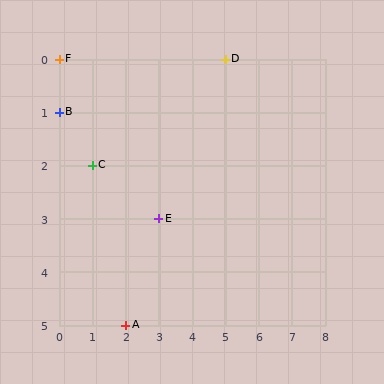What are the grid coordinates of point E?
Point E is at grid coordinates (3, 3).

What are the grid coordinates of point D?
Point D is at grid coordinates (5, 0).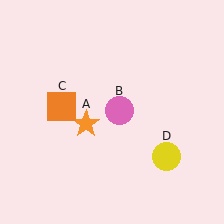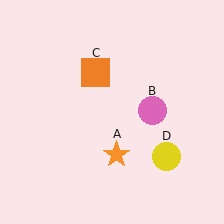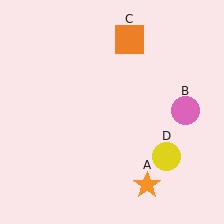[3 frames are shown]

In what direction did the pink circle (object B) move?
The pink circle (object B) moved right.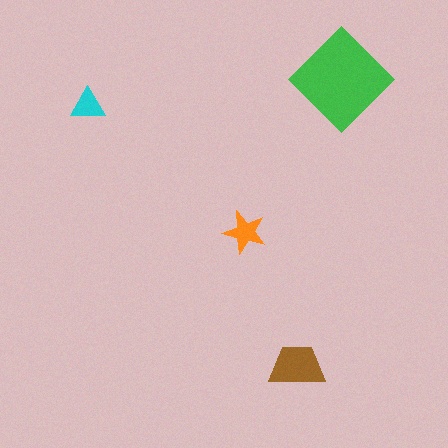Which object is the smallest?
The cyan triangle.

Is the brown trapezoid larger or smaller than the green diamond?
Smaller.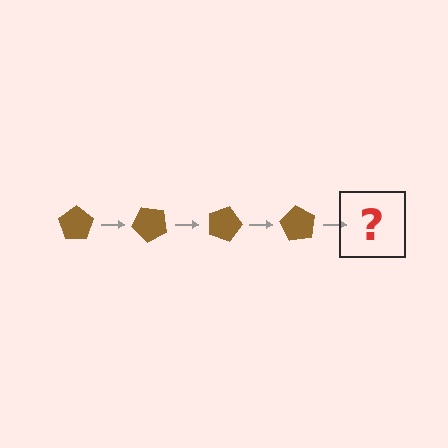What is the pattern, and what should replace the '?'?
The pattern is that the pentagon rotates 45 degrees each step. The '?' should be a brown pentagon rotated 180 degrees.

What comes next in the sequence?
The next element should be a brown pentagon rotated 180 degrees.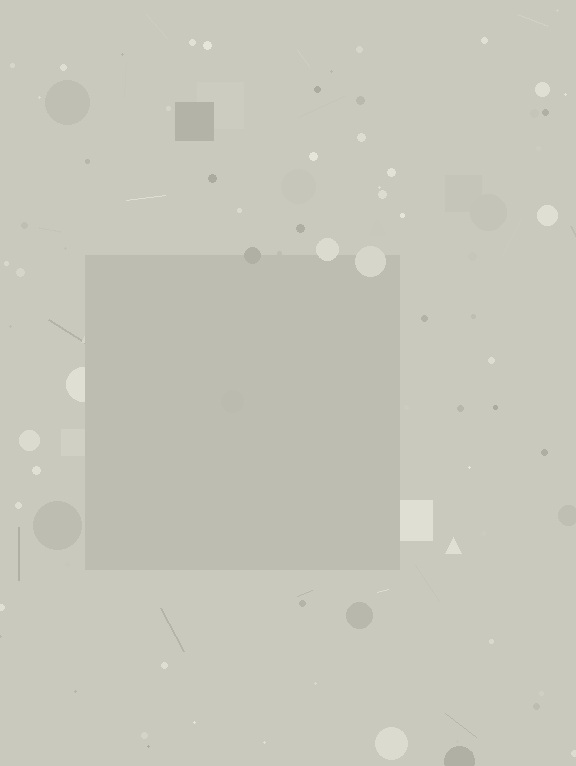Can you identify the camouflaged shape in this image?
The camouflaged shape is a square.